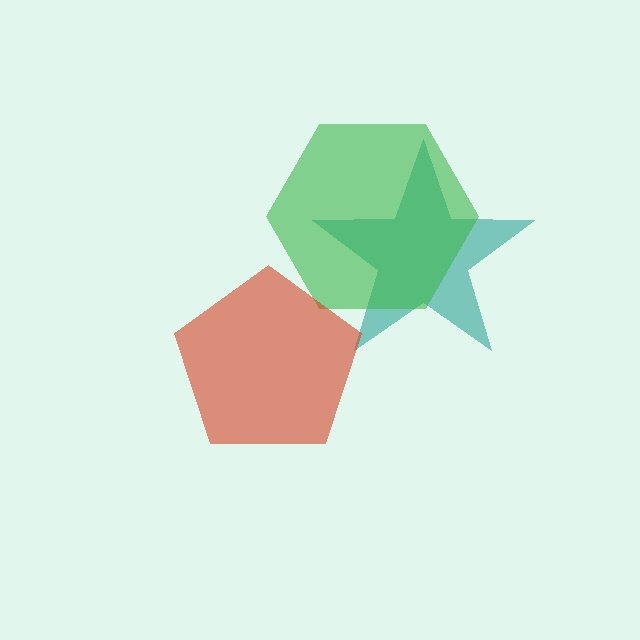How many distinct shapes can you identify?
There are 3 distinct shapes: a teal star, a green hexagon, a red pentagon.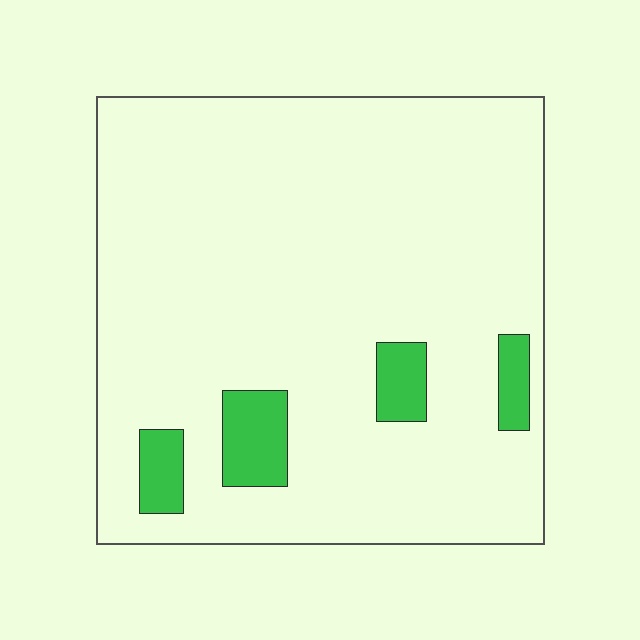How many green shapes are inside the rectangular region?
4.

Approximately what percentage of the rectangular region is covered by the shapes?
Approximately 10%.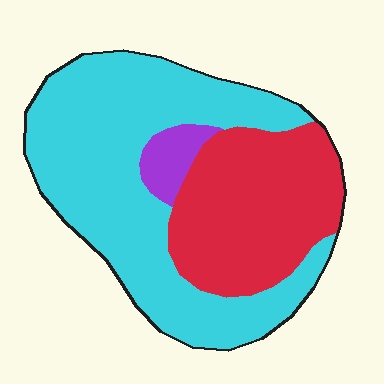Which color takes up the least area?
Purple, at roughly 5%.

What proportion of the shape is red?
Red covers about 35% of the shape.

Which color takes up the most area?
Cyan, at roughly 60%.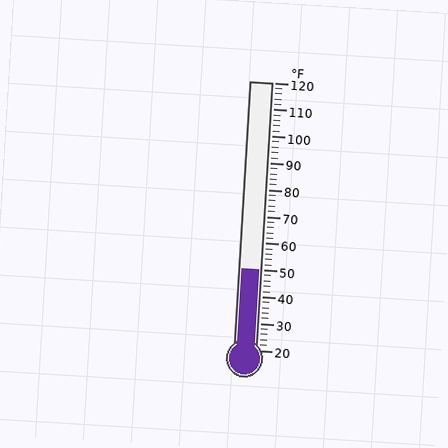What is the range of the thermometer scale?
The thermometer scale ranges from 20°F to 120°F.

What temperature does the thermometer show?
The thermometer shows approximately 50°F.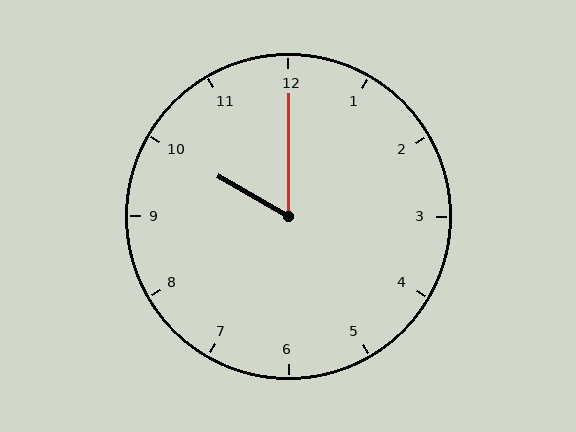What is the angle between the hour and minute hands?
Approximately 60 degrees.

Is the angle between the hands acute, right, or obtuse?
It is acute.